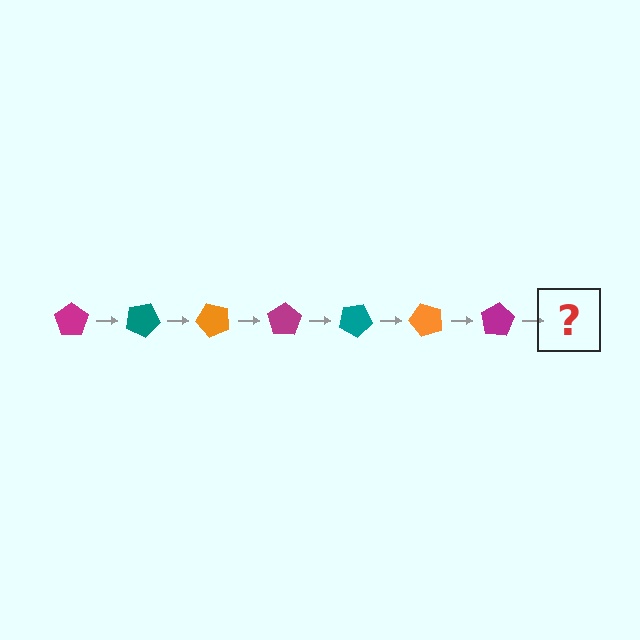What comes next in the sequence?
The next element should be a teal pentagon, rotated 175 degrees from the start.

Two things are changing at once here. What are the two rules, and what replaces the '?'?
The two rules are that it rotates 25 degrees each step and the color cycles through magenta, teal, and orange. The '?' should be a teal pentagon, rotated 175 degrees from the start.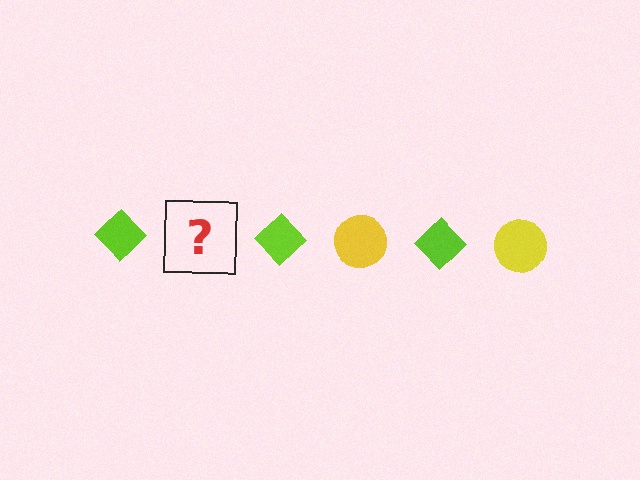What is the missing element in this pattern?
The missing element is a yellow circle.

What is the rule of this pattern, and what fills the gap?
The rule is that the pattern alternates between lime diamond and yellow circle. The gap should be filled with a yellow circle.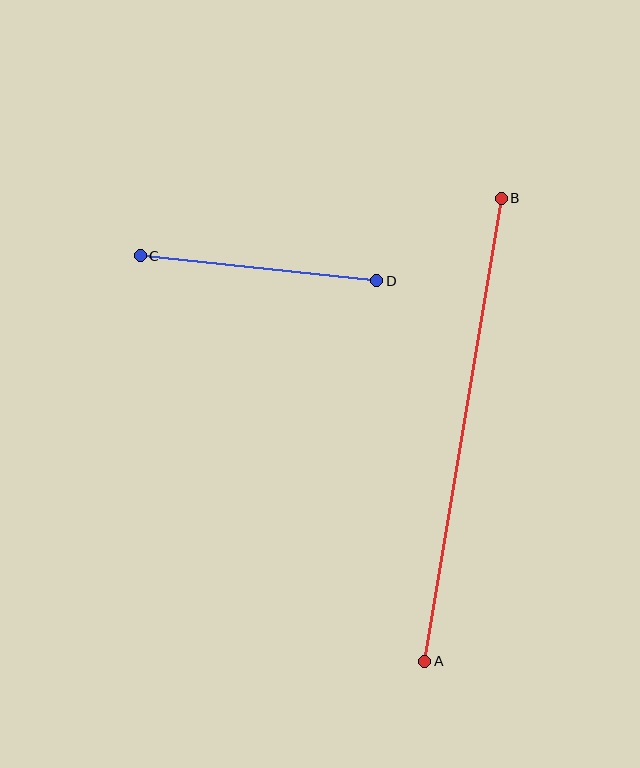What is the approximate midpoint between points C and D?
The midpoint is at approximately (258, 268) pixels.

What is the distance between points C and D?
The distance is approximately 238 pixels.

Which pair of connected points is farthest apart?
Points A and B are farthest apart.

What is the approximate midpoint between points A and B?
The midpoint is at approximately (463, 430) pixels.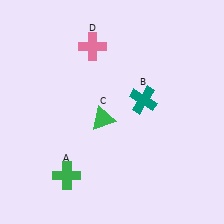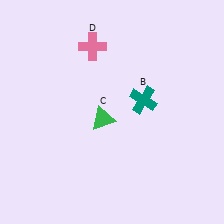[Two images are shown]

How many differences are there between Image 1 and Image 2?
There is 1 difference between the two images.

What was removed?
The green cross (A) was removed in Image 2.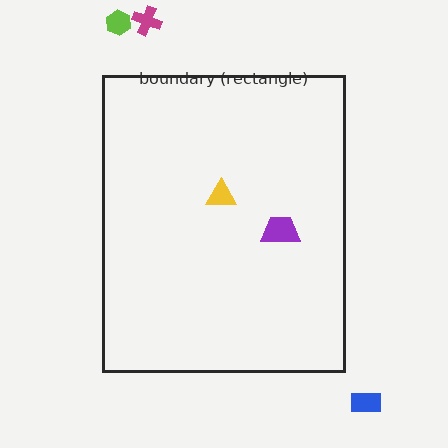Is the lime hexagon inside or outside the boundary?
Outside.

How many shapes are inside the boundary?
2 inside, 3 outside.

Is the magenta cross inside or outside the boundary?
Outside.